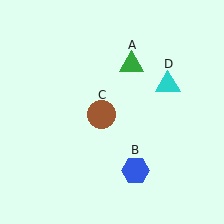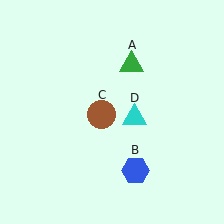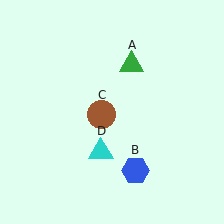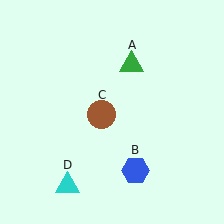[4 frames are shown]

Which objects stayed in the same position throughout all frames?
Green triangle (object A) and blue hexagon (object B) and brown circle (object C) remained stationary.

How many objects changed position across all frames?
1 object changed position: cyan triangle (object D).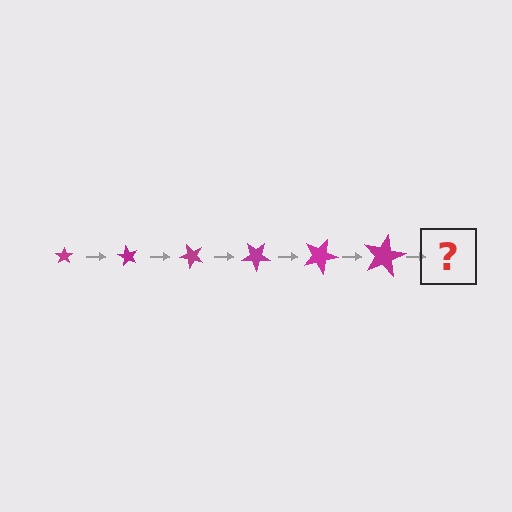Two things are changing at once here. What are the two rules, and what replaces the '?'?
The two rules are that the star grows larger each step and it rotates 60 degrees each step. The '?' should be a star, larger than the previous one and rotated 360 degrees from the start.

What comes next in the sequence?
The next element should be a star, larger than the previous one and rotated 360 degrees from the start.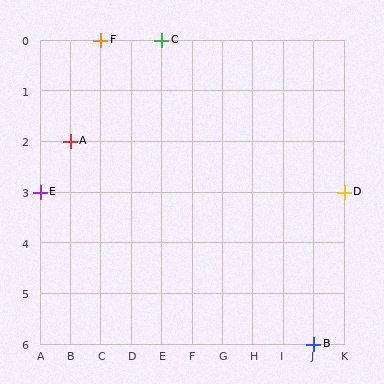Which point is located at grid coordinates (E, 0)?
Point C is at (E, 0).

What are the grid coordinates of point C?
Point C is at grid coordinates (E, 0).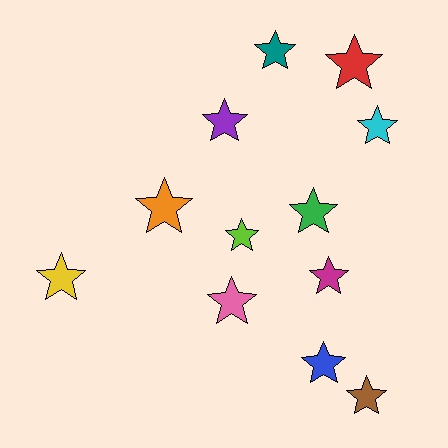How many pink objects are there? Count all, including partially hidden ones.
There is 1 pink object.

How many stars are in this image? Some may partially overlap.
There are 12 stars.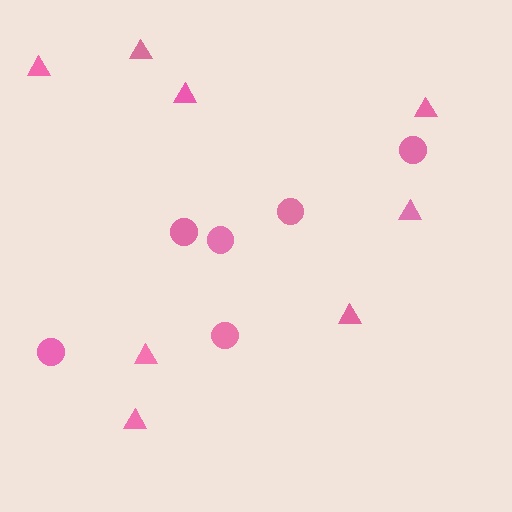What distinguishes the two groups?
There are 2 groups: one group of circles (6) and one group of triangles (8).